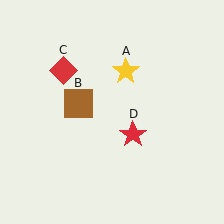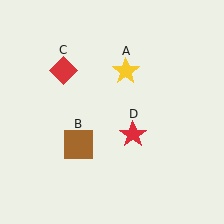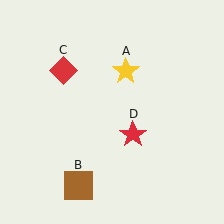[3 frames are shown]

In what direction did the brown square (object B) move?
The brown square (object B) moved down.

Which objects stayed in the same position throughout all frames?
Yellow star (object A) and red diamond (object C) and red star (object D) remained stationary.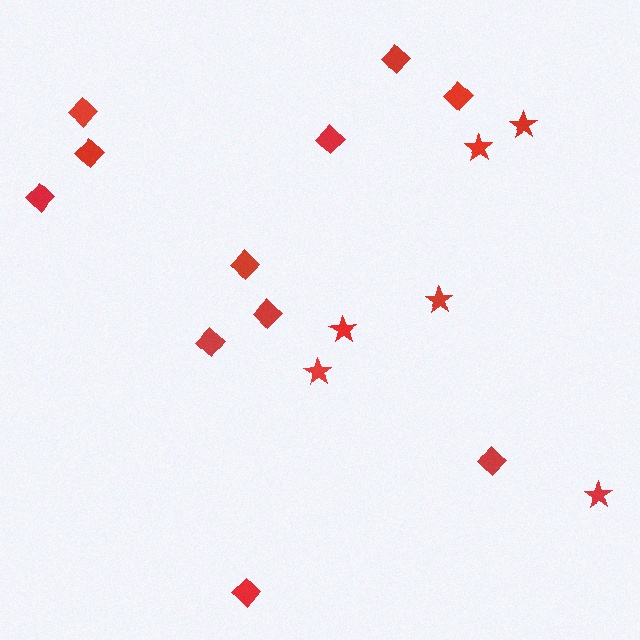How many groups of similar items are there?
There are 2 groups: one group of stars (6) and one group of diamonds (11).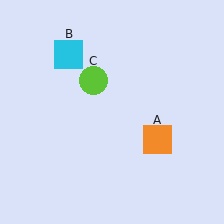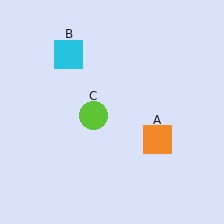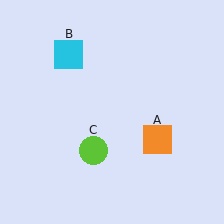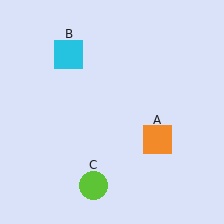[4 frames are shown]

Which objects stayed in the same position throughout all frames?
Orange square (object A) and cyan square (object B) remained stationary.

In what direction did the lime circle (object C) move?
The lime circle (object C) moved down.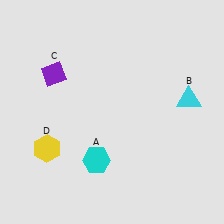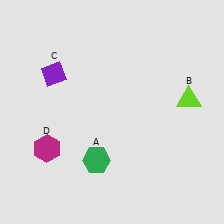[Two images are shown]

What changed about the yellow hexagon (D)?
In Image 1, D is yellow. In Image 2, it changed to magenta.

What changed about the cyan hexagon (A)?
In Image 1, A is cyan. In Image 2, it changed to green.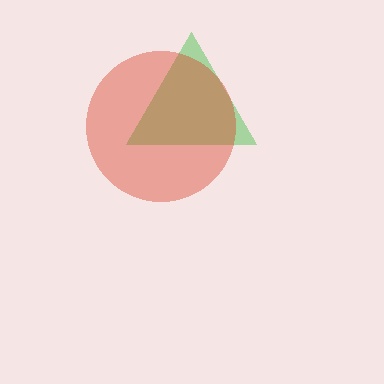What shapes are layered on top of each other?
The layered shapes are: a green triangle, a red circle.